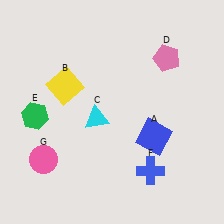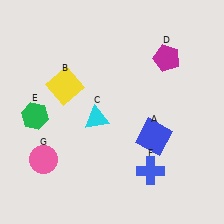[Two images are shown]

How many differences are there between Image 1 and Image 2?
There is 1 difference between the two images.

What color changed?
The pentagon (D) changed from pink in Image 1 to magenta in Image 2.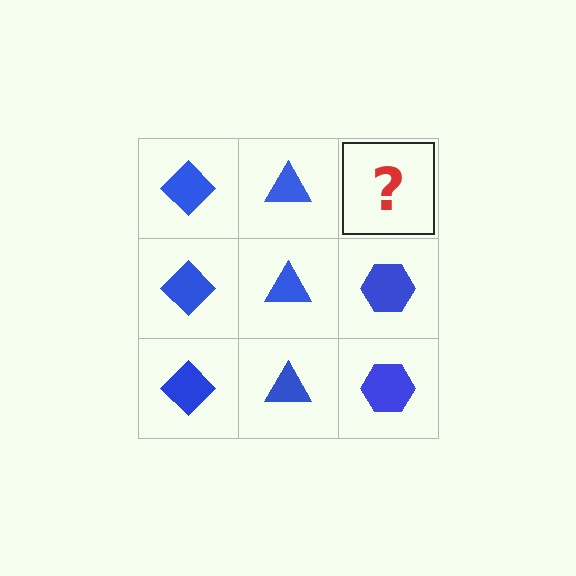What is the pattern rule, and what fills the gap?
The rule is that each column has a consistent shape. The gap should be filled with a blue hexagon.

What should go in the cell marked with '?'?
The missing cell should contain a blue hexagon.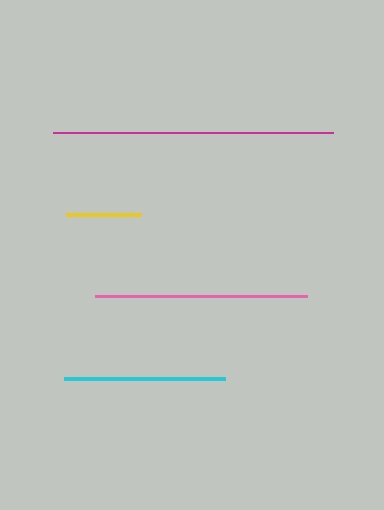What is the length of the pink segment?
The pink segment is approximately 212 pixels long.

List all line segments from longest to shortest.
From longest to shortest: magenta, pink, cyan, yellow.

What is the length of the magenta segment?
The magenta segment is approximately 280 pixels long.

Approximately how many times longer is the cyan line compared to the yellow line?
The cyan line is approximately 2.1 times the length of the yellow line.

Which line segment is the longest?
The magenta line is the longest at approximately 280 pixels.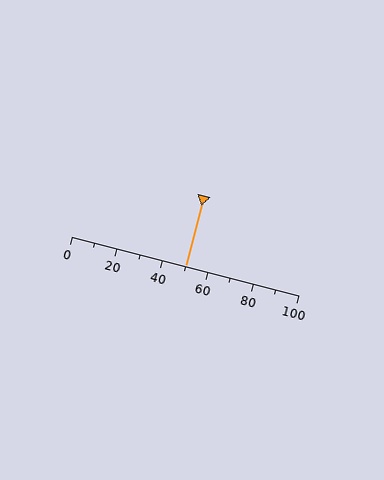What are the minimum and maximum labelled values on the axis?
The axis runs from 0 to 100.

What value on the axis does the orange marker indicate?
The marker indicates approximately 50.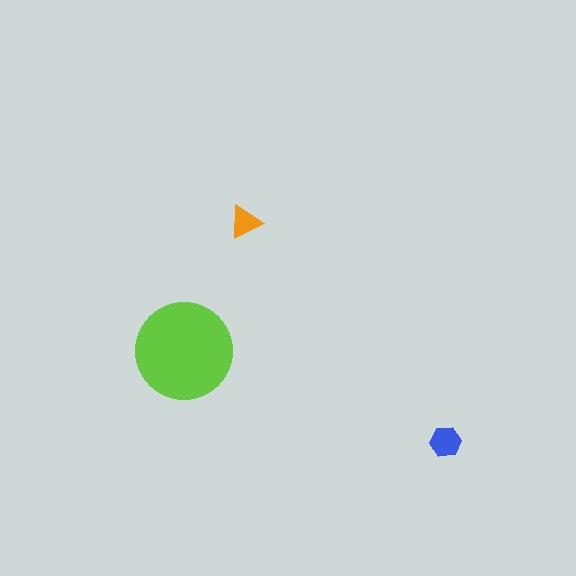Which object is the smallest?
The orange triangle.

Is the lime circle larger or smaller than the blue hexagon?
Larger.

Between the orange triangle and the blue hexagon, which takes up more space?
The blue hexagon.